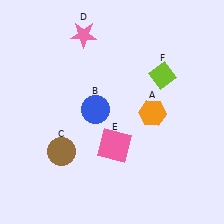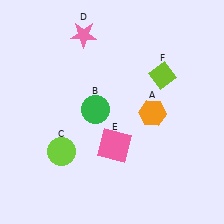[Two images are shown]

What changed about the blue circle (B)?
In Image 1, B is blue. In Image 2, it changed to green.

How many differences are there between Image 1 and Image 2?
There are 2 differences between the two images.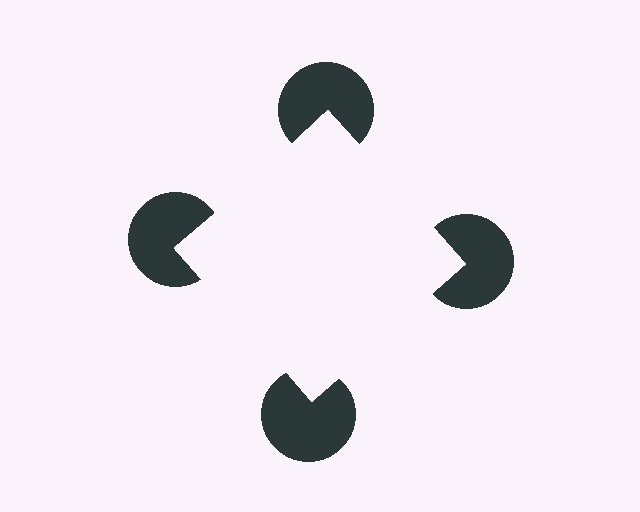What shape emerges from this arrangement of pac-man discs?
An illusory square — its edges are inferred from the aligned wedge cuts in the pac-man discs, not physically drawn.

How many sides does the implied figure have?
4 sides.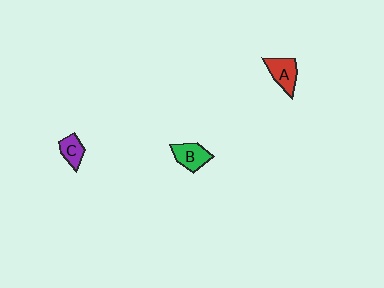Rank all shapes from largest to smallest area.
From largest to smallest: A (red), B (green), C (purple).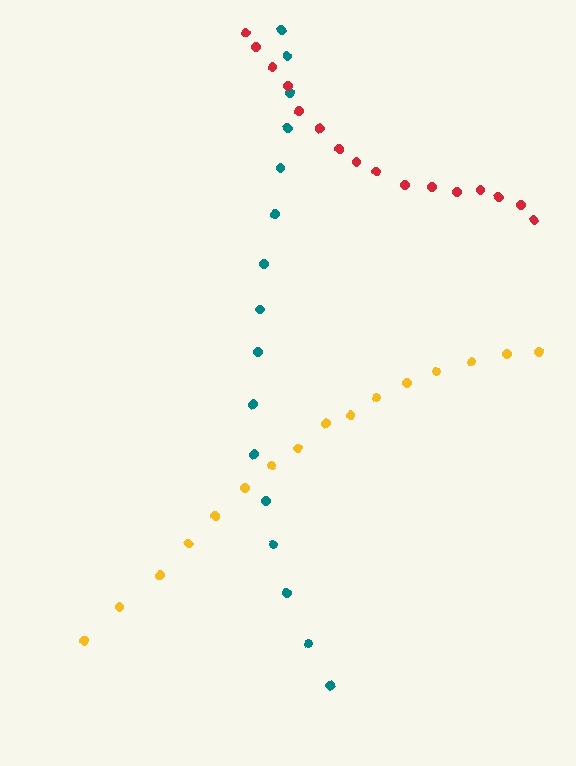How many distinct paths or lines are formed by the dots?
There are 3 distinct paths.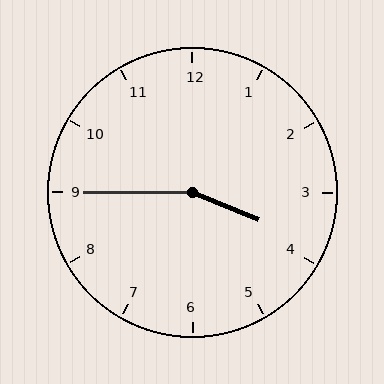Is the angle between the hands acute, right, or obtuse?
It is obtuse.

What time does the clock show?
3:45.